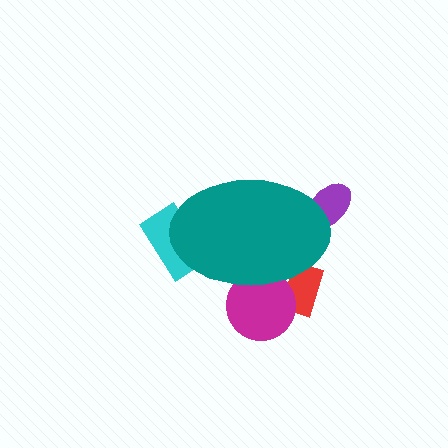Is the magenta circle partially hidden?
Yes, the magenta circle is partially hidden behind the teal ellipse.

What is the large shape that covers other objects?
A teal ellipse.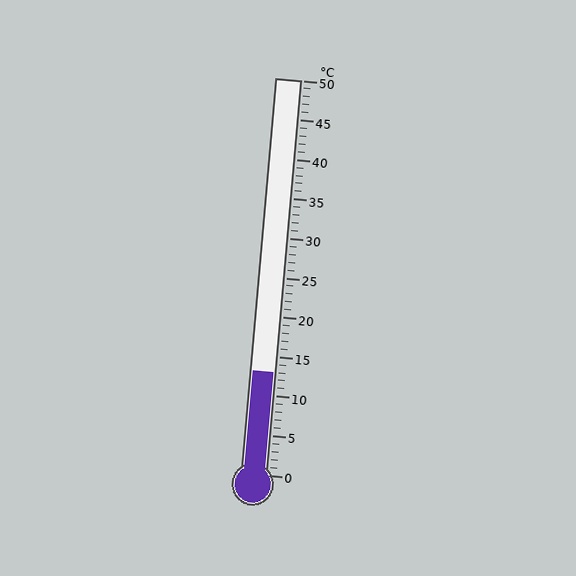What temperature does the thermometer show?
The thermometer shows approximately 13°C.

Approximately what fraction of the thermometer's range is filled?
The thermometer is filled to approximately 25% of its range.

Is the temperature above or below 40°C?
The temperature is below 40°C.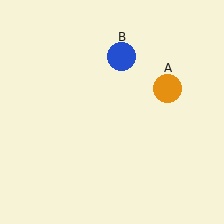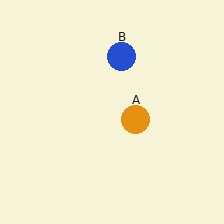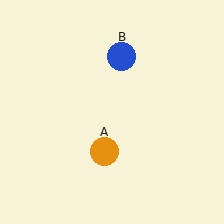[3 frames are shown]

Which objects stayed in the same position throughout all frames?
Blue circle (object B) remained stationary.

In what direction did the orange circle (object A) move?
The orange circle (object A) moved down and to the left.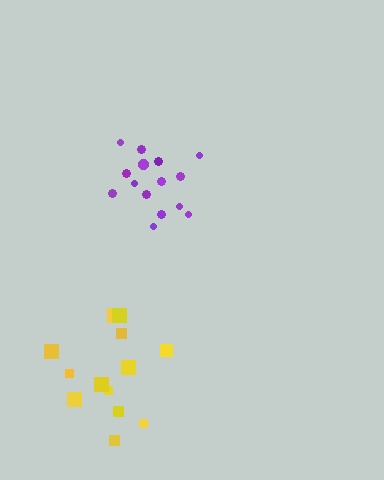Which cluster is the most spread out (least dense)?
Yellow.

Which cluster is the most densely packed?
Purple.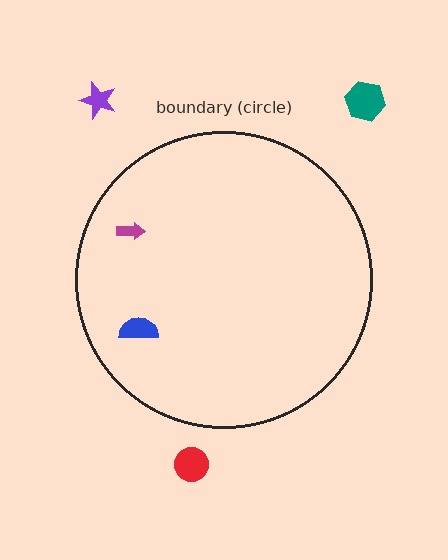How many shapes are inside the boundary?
2 inside, 3 outside.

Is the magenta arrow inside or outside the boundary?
Inside.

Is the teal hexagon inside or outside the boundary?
Outside.